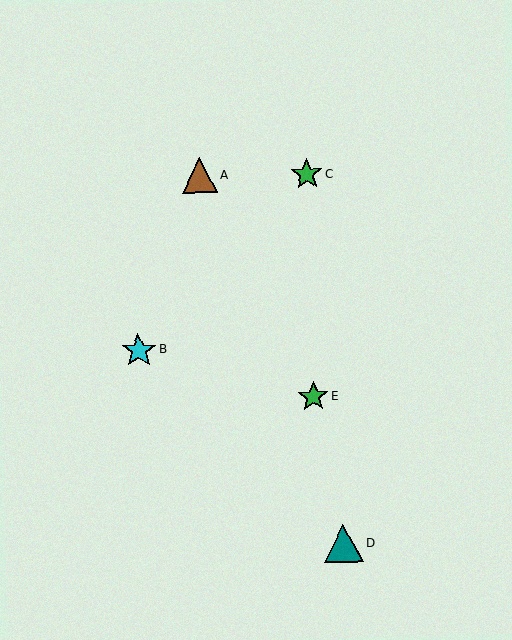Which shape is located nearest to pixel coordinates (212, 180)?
The brown triangle (labeled A) at (199, 175) is nearest to that location.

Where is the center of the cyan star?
The center of the cyan star is at (139, 350).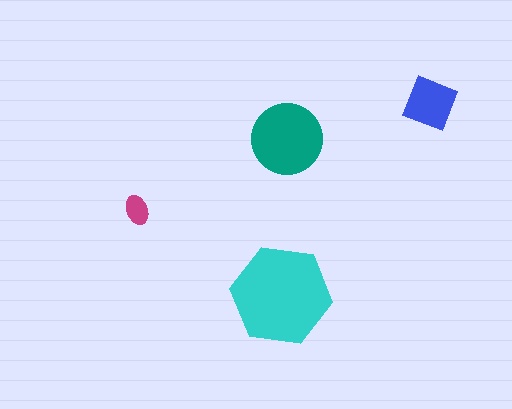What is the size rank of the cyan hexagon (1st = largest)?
1st.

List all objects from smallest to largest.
The magenta ellipse, the blue square, the teal circle, the cyan hexagon.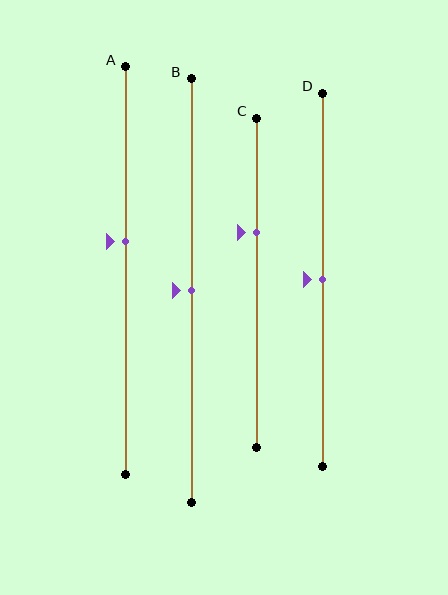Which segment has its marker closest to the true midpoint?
Segment B has its marker closest to the true midpoint.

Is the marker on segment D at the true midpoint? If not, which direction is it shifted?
Yes, the marker on segment D is at the true midpoint.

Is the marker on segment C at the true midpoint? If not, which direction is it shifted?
No, the marker on segment C is shifted upward by about 15% of the segment length.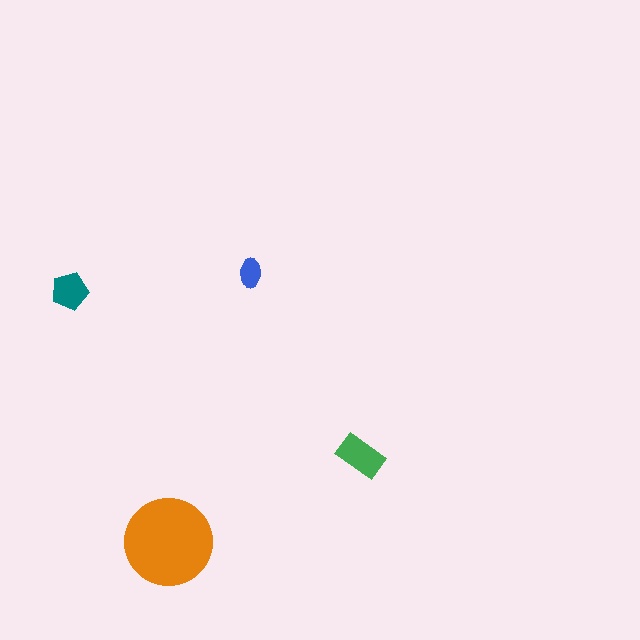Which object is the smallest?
The blue ellipse.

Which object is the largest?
The orange circle.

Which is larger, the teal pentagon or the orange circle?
The orange circle.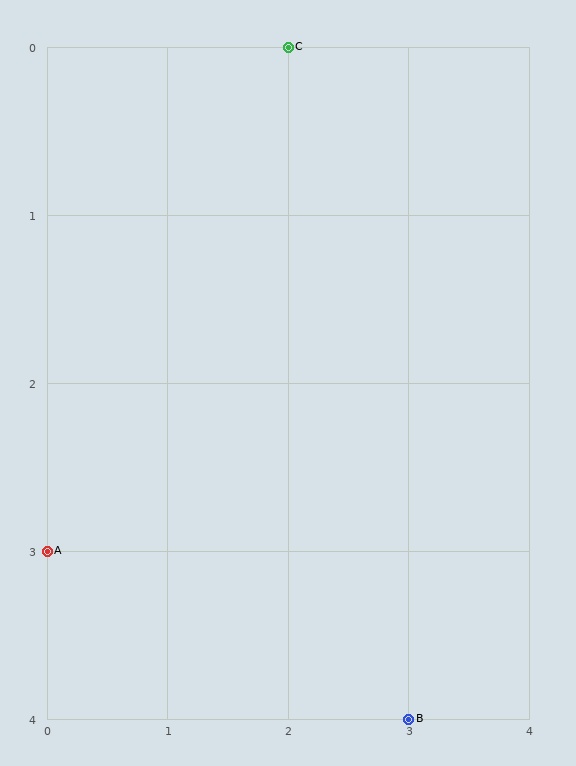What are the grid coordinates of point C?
Point C is at grid coordinates (2, 0).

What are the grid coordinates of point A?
Point A is at grid coordinates (0, 3).